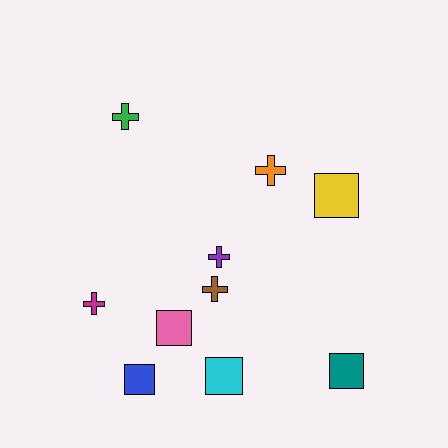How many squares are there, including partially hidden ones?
There are 5 squares.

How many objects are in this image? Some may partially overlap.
There are 10 objects.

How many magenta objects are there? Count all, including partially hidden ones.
There is 1 magenta object.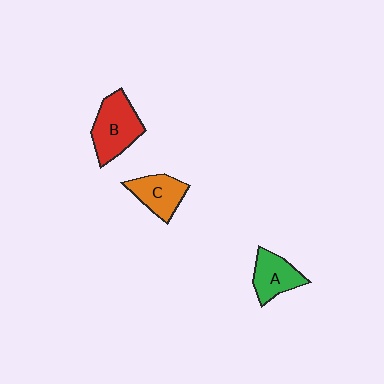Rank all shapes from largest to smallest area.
From largest to smallest: B (red), A (green), C (orange).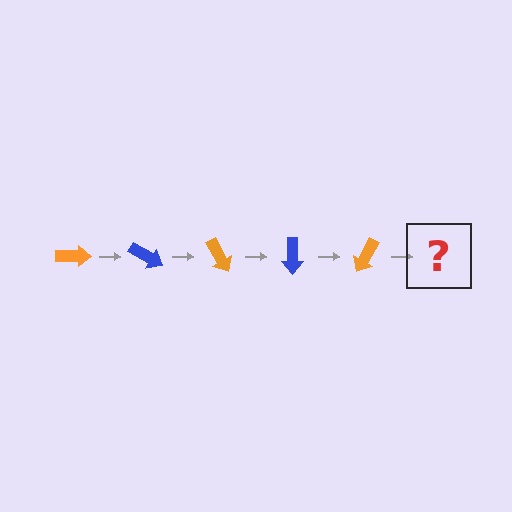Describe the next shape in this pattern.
It should be a blue arrow, rotated 150 degrees from the start.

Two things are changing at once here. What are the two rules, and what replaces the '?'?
The two rules are that it rotates 30 degrees each step and the color cycles through orange and blue. The '?' should be a blue arrow, rotated 150 degrees from the start.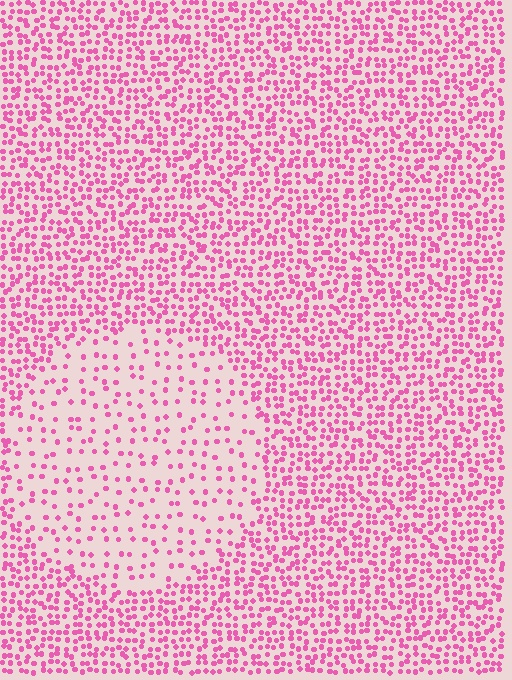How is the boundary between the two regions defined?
The boundary is defined by a change in element density (approximately 2.6x ratio). All elements are the same color, size, and shape.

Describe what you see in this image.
The image contains small pink elements arranged at two different densities. A circle-shaped region is visible where the elements are less densely packed than the surrounding area.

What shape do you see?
I see a circle.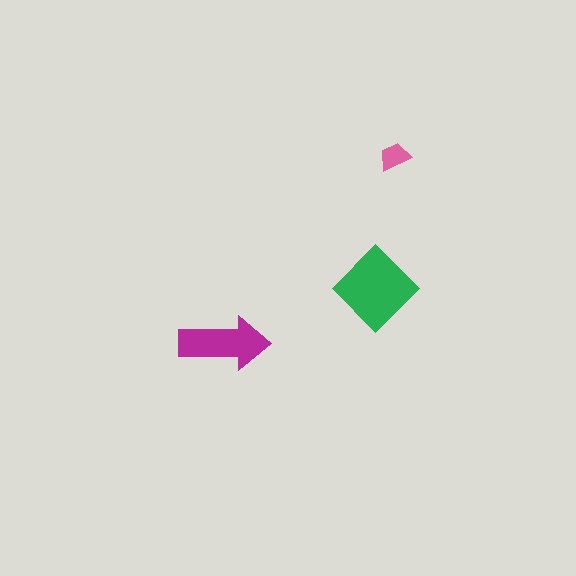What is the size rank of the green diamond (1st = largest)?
1st.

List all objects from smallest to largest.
The pink trapezoid, the magenta arrow, the green diamond.